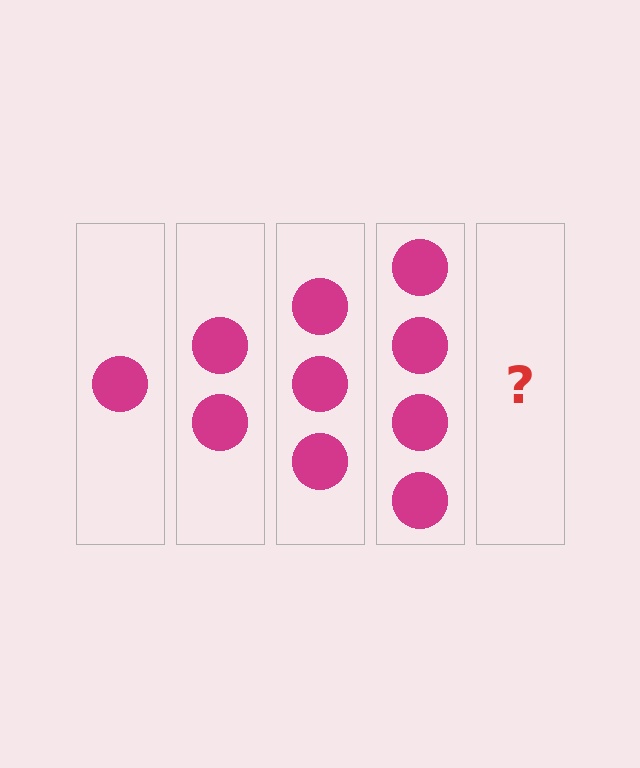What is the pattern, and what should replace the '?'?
The pattern is that each step adds one more circle. The '?' should be 5 circles.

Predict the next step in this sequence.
The next step is 5 circles.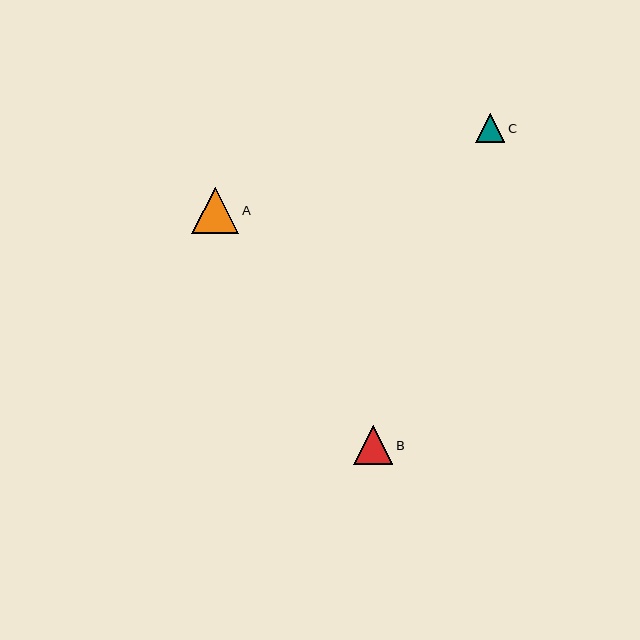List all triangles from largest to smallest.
From largest to smallest: A, B, C.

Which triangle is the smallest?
Triangle C is the smallest with a size of approximately 29 pixels.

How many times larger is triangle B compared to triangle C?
Triangle B is approximately 1.4 times the size of triangle C.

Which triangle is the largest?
Triangle A is the largest with a size of approximately 47 pixels.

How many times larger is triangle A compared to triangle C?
Triangle A is approximately 1.6 times the size of triangle C.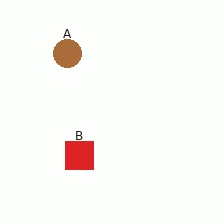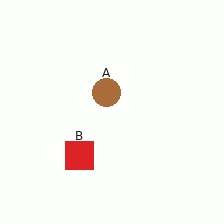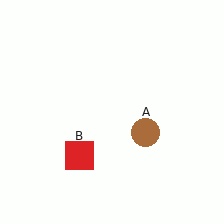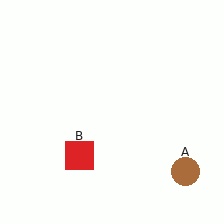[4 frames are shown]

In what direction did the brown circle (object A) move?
The brown circle (object A) moved down and to the right.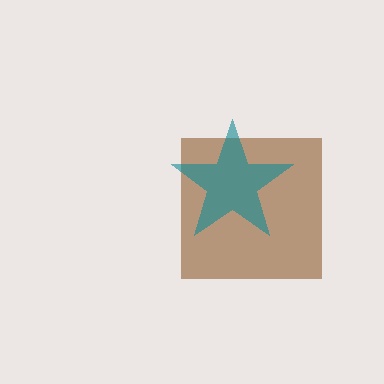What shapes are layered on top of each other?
The layered shapes are: a brown square, a teal star.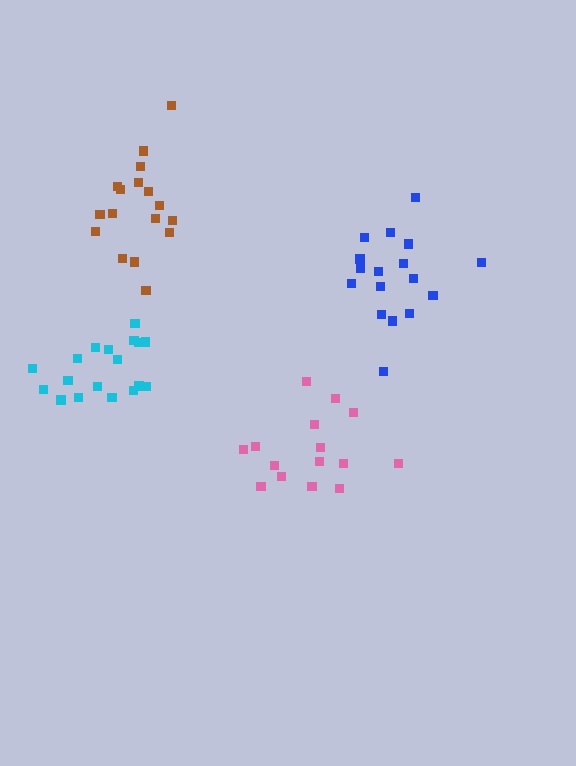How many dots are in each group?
Group 1: 17 dots, Group 2: 15 dots, Group 3: 18 dots, Group 4: 17 dots (67 total).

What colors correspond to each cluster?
The clusters are colored: brown, pink, cyan, blue.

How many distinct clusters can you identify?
There are 4 distinct clusters.